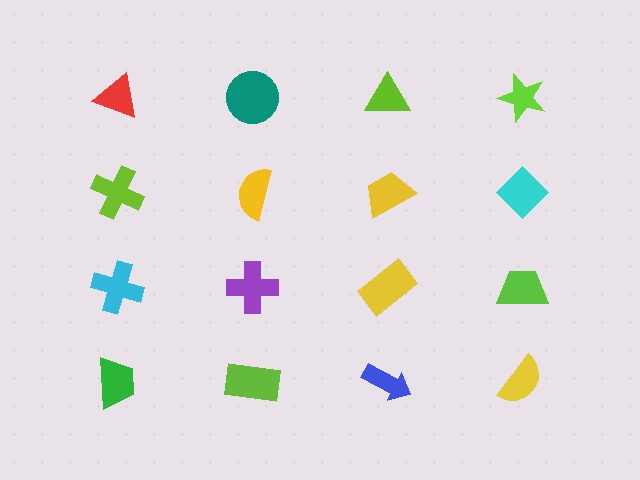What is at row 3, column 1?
A cyan cross.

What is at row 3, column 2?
A purple cross.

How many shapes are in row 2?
4 shapes.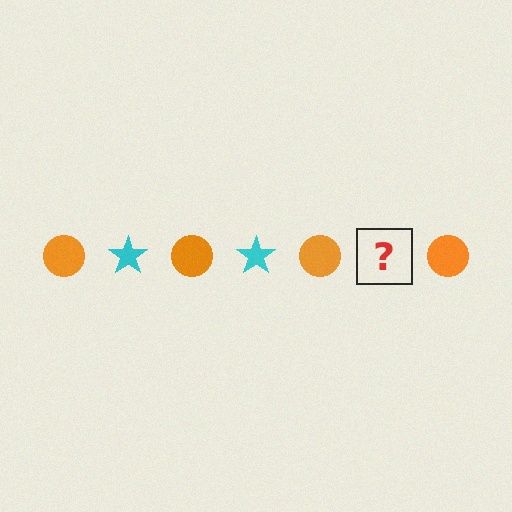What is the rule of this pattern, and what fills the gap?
The rule is that the pattern alternates between orange circle and cyan star. The gap should be filled with a cyan star.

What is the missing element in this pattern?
The missing element is a cyan star.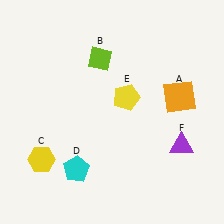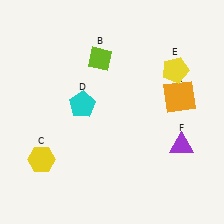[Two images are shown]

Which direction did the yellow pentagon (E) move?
The yellow pentagon (E) moved right.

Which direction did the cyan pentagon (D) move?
The cyan pentagon (D) moved up.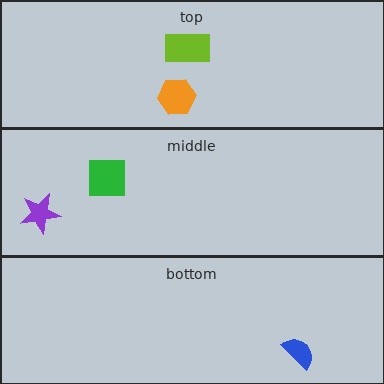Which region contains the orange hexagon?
The top region.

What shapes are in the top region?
The lime rectangle, the orange hexagon.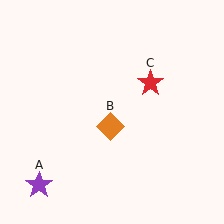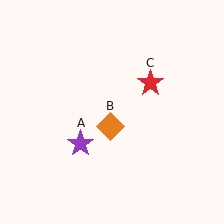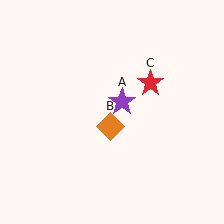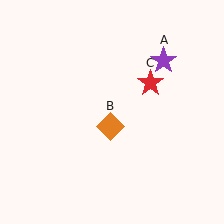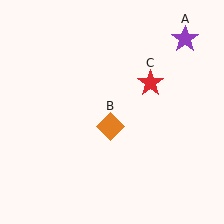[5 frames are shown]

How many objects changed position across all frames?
1 object changed position: purple star (object A).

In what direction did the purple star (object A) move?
The purple star (object A) moved up and to the right.